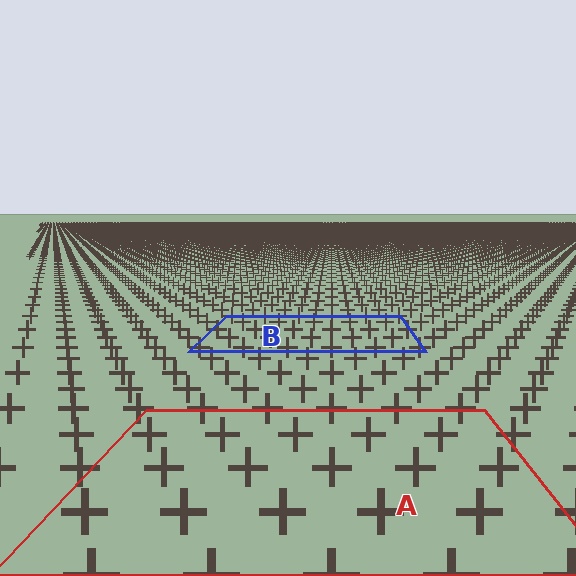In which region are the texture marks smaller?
The texture marks are smaller in region B, because it is farther away.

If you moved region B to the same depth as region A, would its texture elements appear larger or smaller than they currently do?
They would appear larger. At a closer depth, the same texture elements are projected at a bigger on-screen size.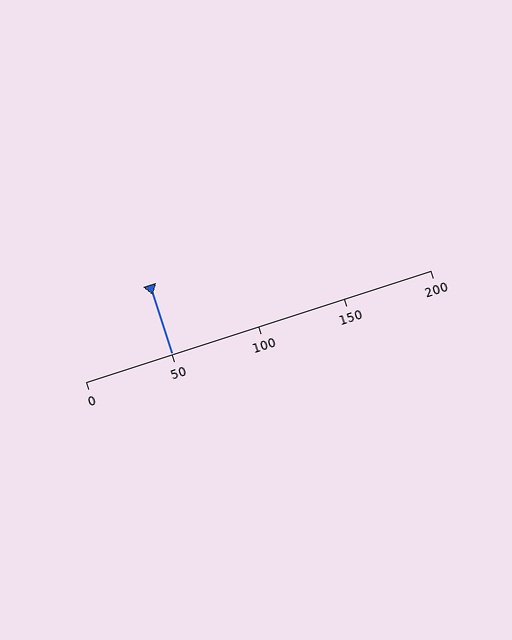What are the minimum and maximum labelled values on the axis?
The axis runs from 0 to 200.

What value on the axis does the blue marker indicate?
The marker indicates approximately 50.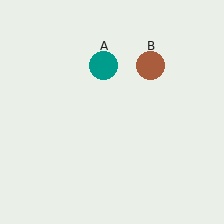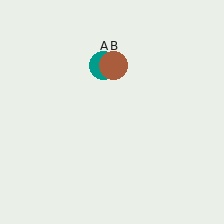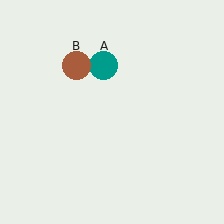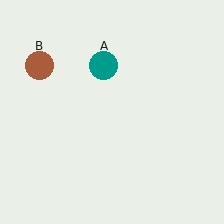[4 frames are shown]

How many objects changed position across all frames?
1 object changed position: brown circle (object B).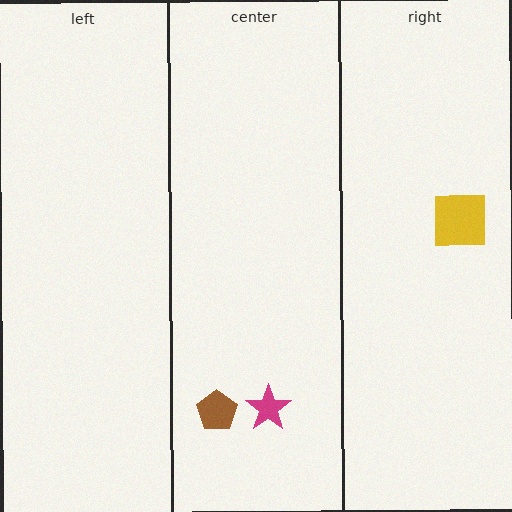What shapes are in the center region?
The magenta star, the brown pentagon.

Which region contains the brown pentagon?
The center region.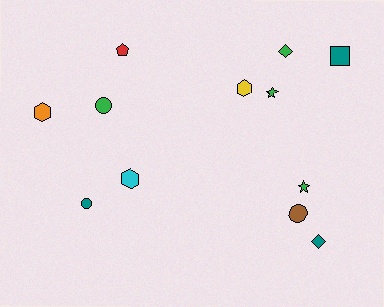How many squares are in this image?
There is 1 square.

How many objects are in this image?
There are 12 objects.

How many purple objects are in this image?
There are no purple objects.